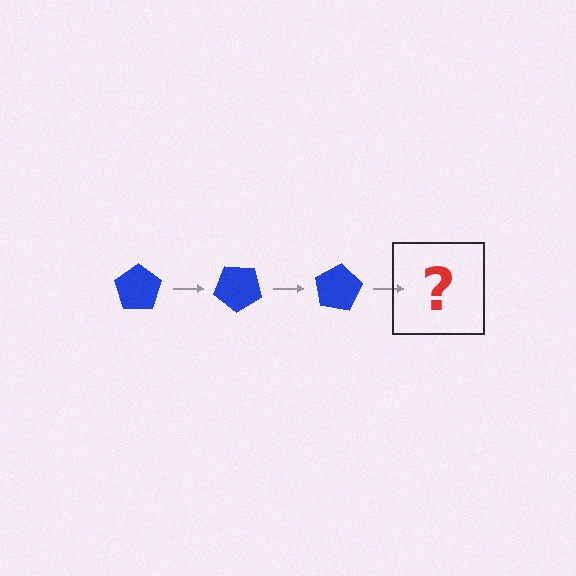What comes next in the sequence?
The next element should be a blue pentagon rotated 120 degrees.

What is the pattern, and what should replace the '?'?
The pattern is that the pentagon rotates 40 degrees each step. The '?' should be a blue pentagon rotated 120 degrees.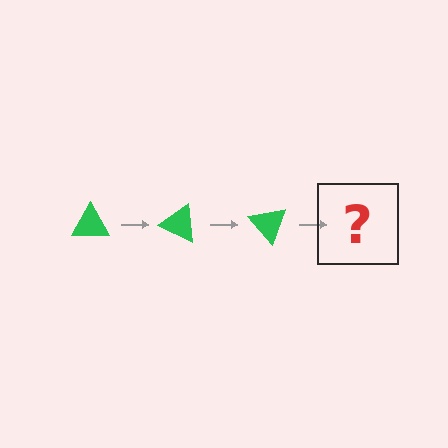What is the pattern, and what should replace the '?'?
The pattern is that the triangle rotates 25 degrees each step. The '?' should be a green triangle rotated 75 degrees.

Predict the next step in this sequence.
The next step is a green triangle rotated 75 degrees.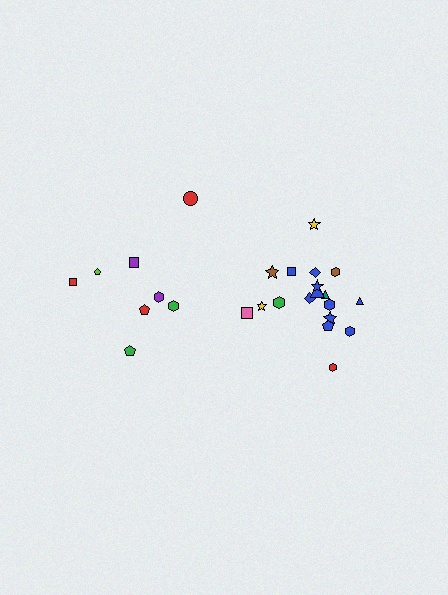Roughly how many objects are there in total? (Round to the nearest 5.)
Roughly 25 objects in total.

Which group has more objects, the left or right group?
The right group.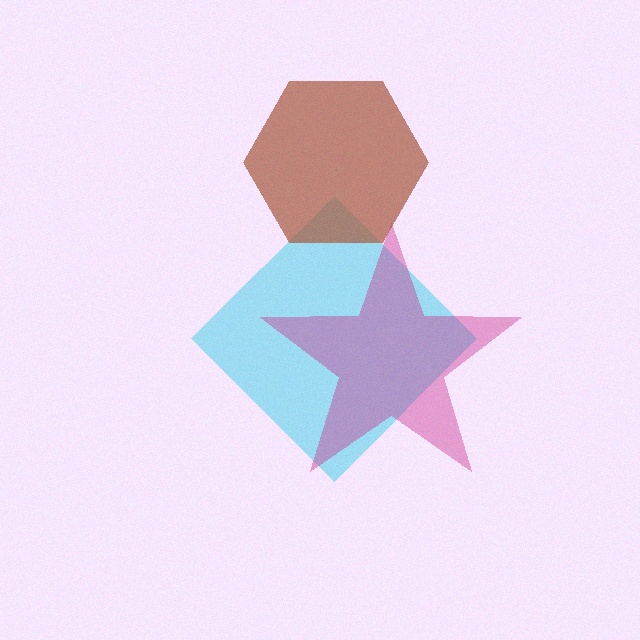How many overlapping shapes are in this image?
There are 3 overlapping shapes in the image.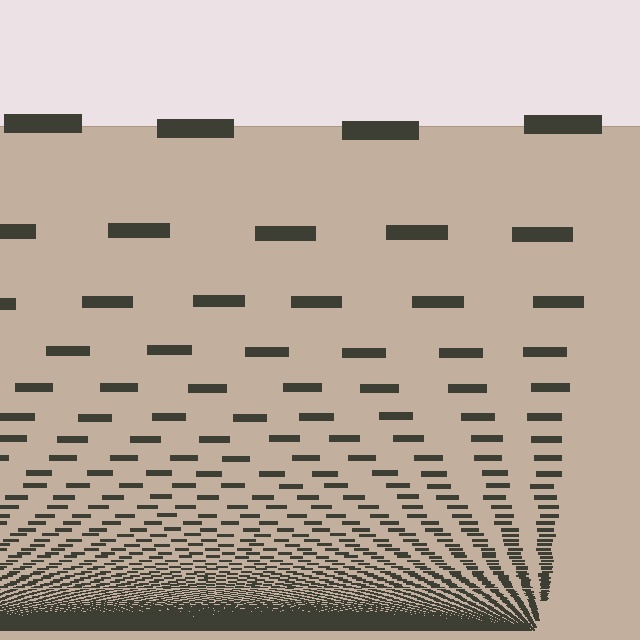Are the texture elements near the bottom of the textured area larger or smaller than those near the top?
Smaller. The gradient is inverted — elements near the bottom are smaller and denser.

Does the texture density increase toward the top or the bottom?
Density increases toward the bottom.